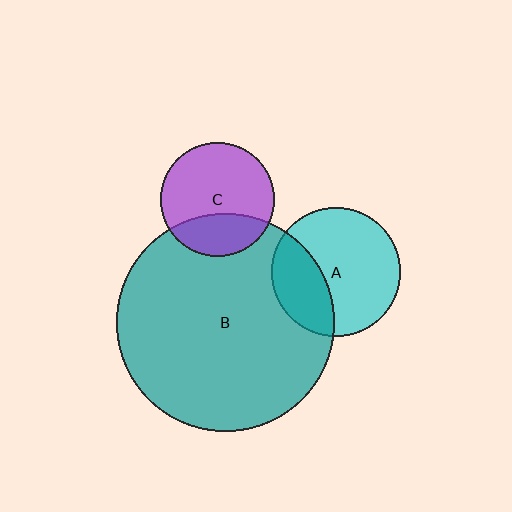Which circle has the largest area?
Circle B (teal).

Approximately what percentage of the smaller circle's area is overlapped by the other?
Approximately 30%.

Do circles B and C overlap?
Yes.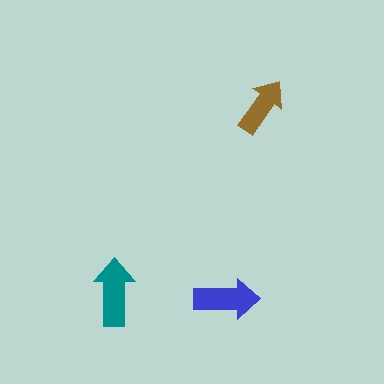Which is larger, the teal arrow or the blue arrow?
The teal one.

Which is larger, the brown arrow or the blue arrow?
The blue one.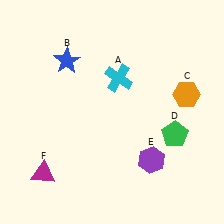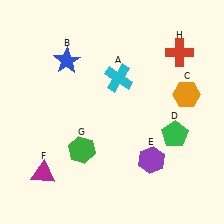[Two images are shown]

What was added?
A green hexagon (G), a red cross (H) were added in Image 2.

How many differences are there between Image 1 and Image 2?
There are 2 differences between the two images.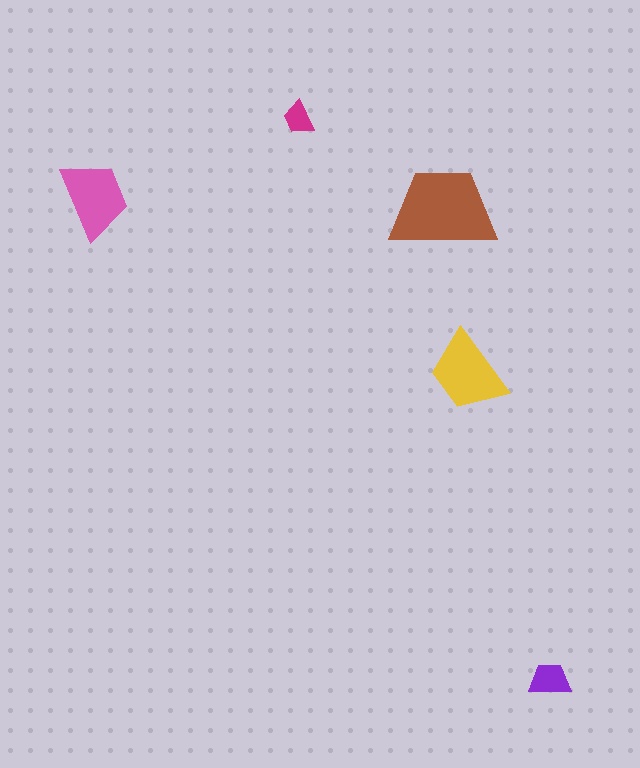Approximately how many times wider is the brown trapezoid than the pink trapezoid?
About 1.5 times wider.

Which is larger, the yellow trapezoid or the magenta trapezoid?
The yellow one.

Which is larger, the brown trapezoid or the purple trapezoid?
The brown one.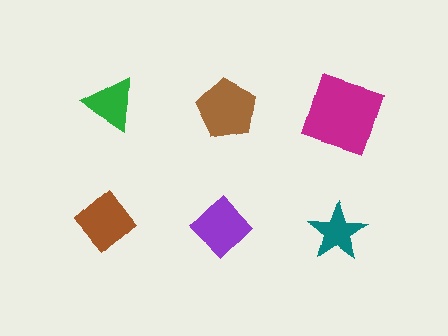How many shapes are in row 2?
3 shapes.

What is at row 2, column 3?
A teal star.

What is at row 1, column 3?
A magenta square.